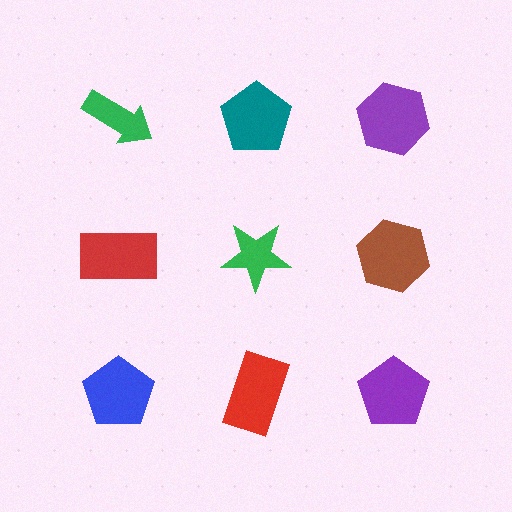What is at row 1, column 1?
A green arrow.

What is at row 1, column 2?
A teal pentagon.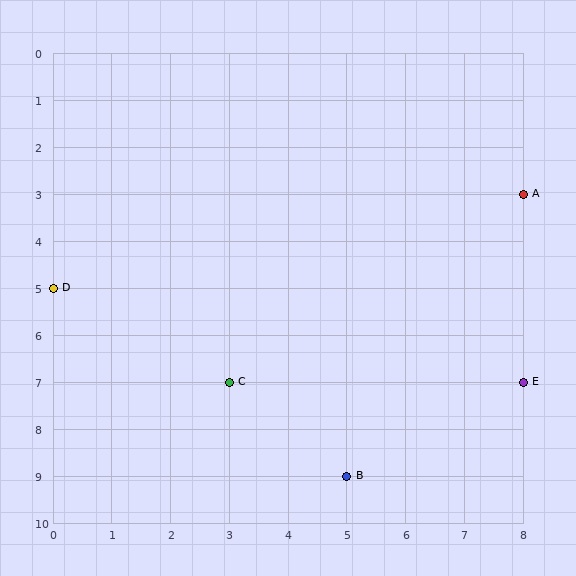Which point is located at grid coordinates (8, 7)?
Point E is at (8, 7).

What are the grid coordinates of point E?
Point E is at grid coordinates (8, 7).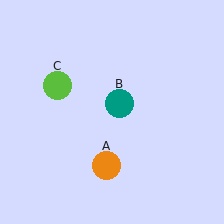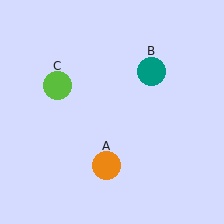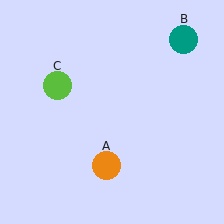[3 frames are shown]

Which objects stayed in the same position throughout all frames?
Orange circle (object A) and lime circle (object C) remained stationary.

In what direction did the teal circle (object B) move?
The teal circle (object B) moved up and to the right.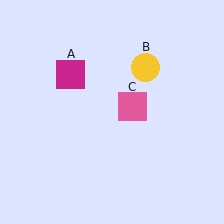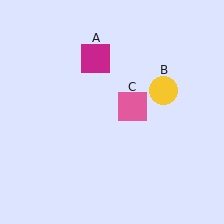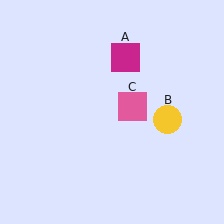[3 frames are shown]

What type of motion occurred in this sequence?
The magenta square (object A), yellow circle (object B) rotated clockwise around the center of the scene.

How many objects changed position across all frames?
2 objects changed position: magenta square (object A), yellow circle (object B).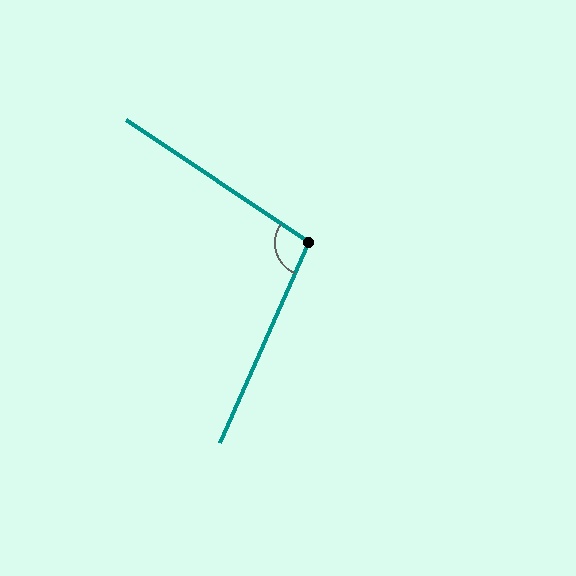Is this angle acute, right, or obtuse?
It is obtuse.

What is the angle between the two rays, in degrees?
Approximately 100 degrees.